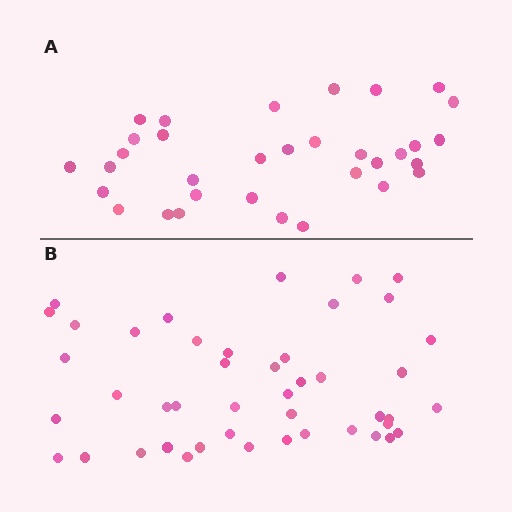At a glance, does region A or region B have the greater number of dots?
Region B (the bottom region) has more dots.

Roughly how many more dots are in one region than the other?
Region B has roughly 12 or so more dots than region A.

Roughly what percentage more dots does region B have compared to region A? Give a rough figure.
About 35% more.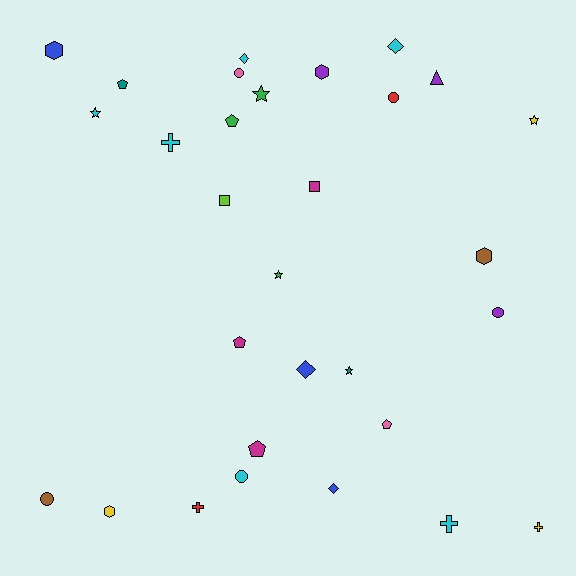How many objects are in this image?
There are 30 objects.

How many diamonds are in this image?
There are 4 diamonds.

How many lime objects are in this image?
There is 1 lime object.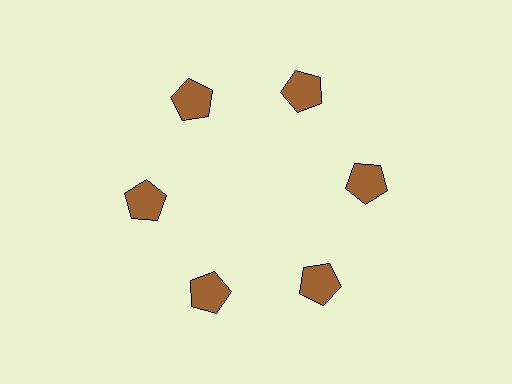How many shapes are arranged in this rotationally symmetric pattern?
There are 6 shapes, arranged in 6 groups of 1.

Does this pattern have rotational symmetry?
Yes, this pattern has 6-fold rotational symmetry. It looks the same after rotating 60 degrees around the center.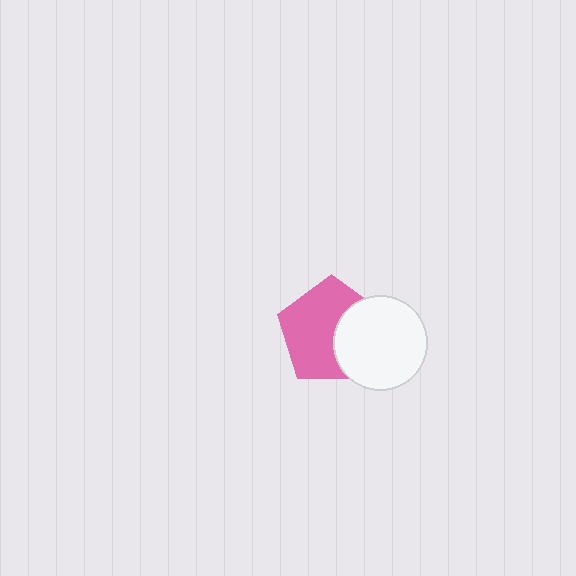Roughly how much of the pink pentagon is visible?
About half of it is visible (roughly 63%).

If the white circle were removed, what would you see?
You would see the complete pink pentagon.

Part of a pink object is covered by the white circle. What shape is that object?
It is a pentagon.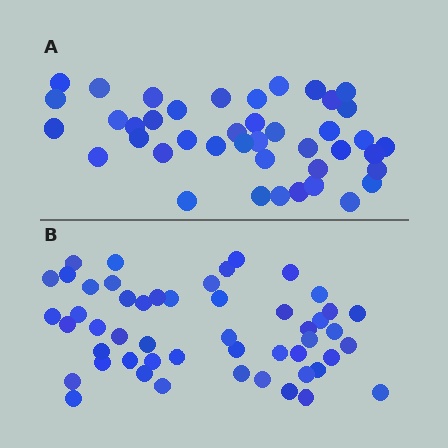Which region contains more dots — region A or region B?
Region B (the bottom region) has more dots.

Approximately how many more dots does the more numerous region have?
Region B has roughly 8 or so more dots than region A.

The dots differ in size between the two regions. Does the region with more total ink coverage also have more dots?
No. Region A has more total ink coverage because its dots are larger, but region B actually contains more individual dots. Total area can be misleading — the number of items is what matters here.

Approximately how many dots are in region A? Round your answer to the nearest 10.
About 40 dots. (The exact count is 42, which rounds to 40.)